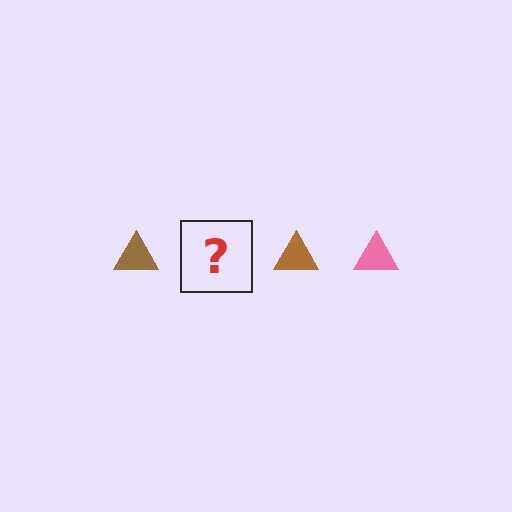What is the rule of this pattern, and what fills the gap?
The rule is that the pattern cycles through brown, pink triangles. The gap should be filled with a pink triangle.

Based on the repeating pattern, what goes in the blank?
The blank should be a pink triangle.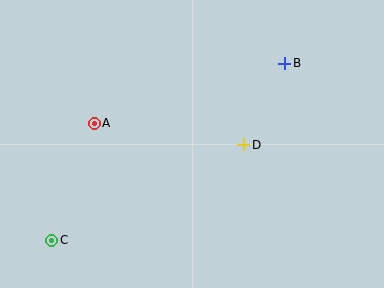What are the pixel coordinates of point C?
Point C is at (52, 240).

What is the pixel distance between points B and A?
The distance between B and A is 200 pixels.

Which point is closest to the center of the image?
Point D at (244, 145) is closest to the center.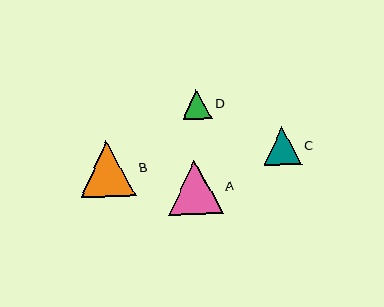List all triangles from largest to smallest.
From largest to smallest: B, A, C, D.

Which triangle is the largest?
Triangle B is the largest with a size of approximately 56 pixels.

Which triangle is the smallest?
Triangle D is the smallest with a size of approximately 30 pixels.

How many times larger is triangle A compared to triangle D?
Triangle A is approximately 1.8 times the size of triangle D.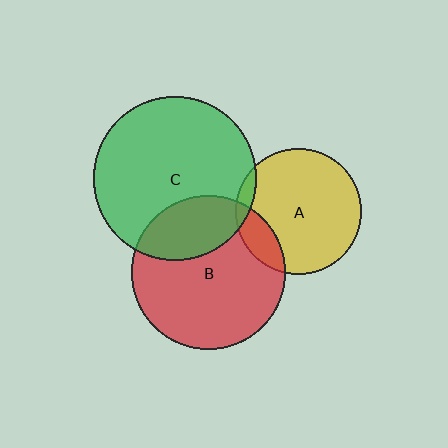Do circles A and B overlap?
Yes.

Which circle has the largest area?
Circle C (green).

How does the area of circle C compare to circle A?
Approximately 1.7 times.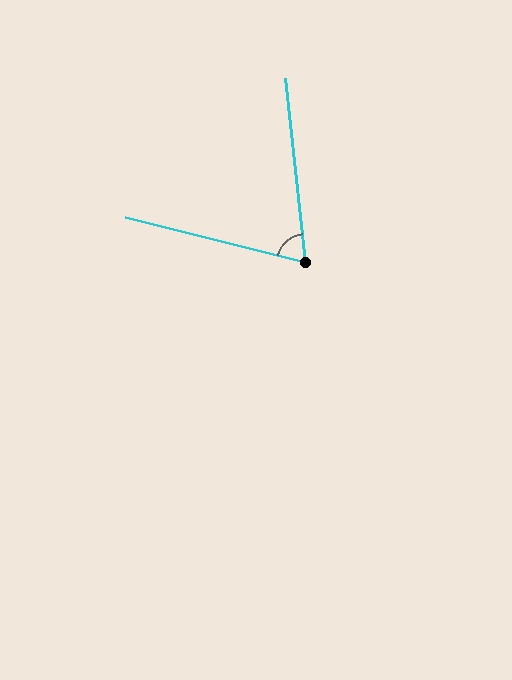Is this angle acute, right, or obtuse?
It is acute.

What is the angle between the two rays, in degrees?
Approximately 70 degrees.